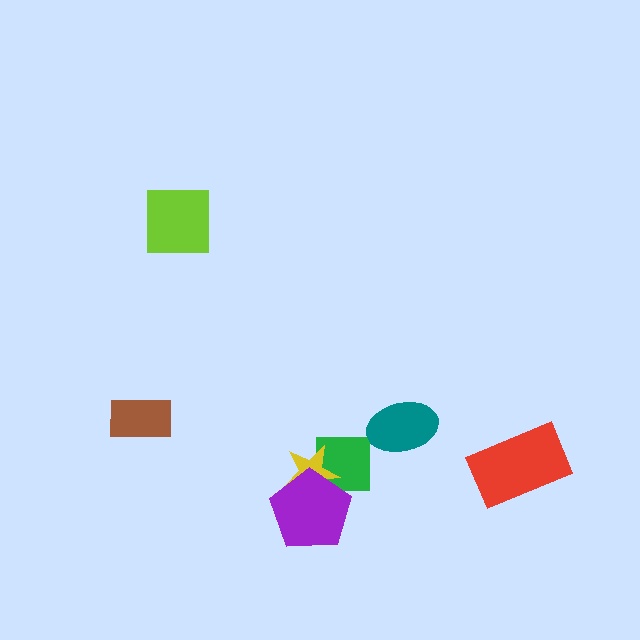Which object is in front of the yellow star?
The purple pentagon is in front of the yellow star.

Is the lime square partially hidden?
No, no other shape covers it.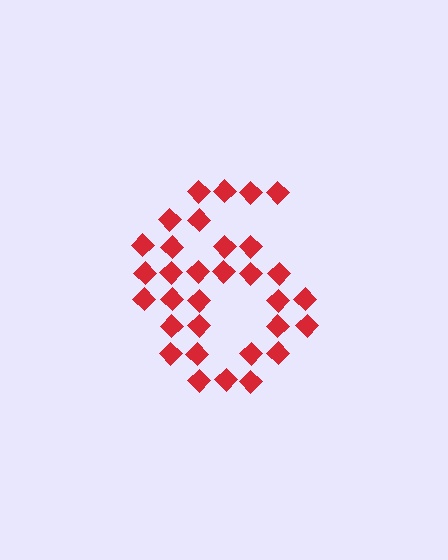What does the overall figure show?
The overall figure shows the digit 6.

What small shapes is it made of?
It is made of small diamonds.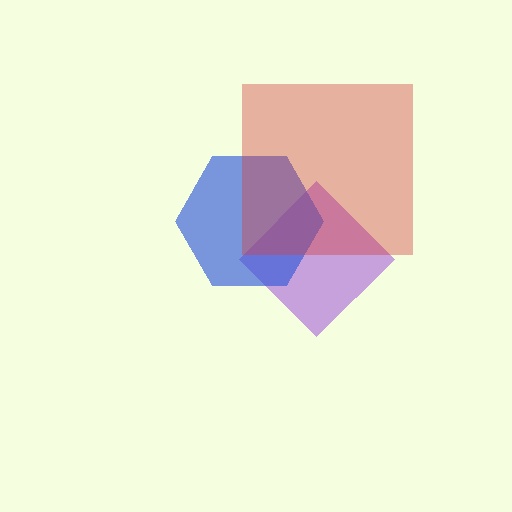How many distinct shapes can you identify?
There are 3 distinct shapes: a purple diamond, a blue hexagon, a red square.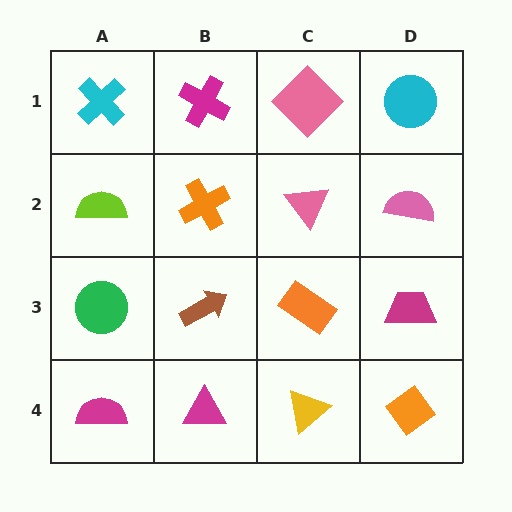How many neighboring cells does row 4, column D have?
2.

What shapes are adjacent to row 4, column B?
A brown arrow (row 3, column B), a magenta semicircle (row 4, column A), a yellow triangle (row 4, column C).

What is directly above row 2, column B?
A magenta cross.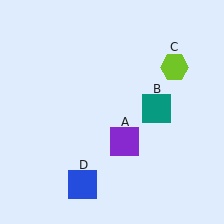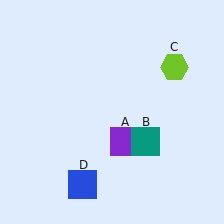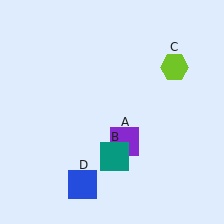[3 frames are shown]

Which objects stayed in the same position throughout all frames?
Purple square (object A) and lime hexagon (object C) and blue square (object D) remained stationary.